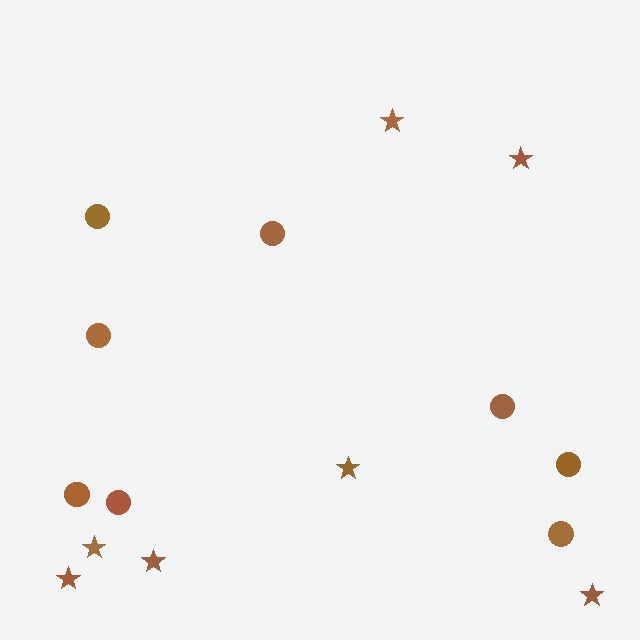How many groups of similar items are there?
There are 2 groups: one group of stars (7) and one group of circles (8).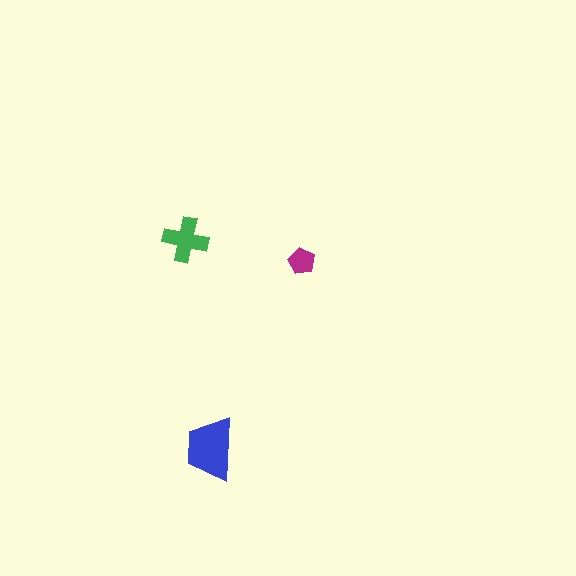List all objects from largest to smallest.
The blue trapezoid, the green cross, the magenta pentagon.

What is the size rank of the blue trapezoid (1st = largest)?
1st.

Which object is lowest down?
The blue trapezoid is bottommost.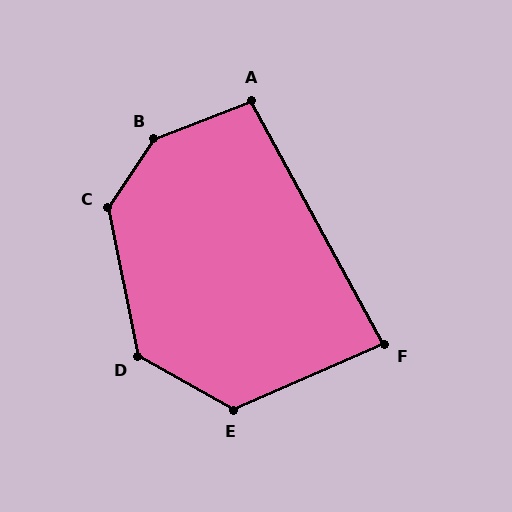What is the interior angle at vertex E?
Approximately 127 degrees (obtuse).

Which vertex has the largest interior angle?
B, at approximately 145 degrees.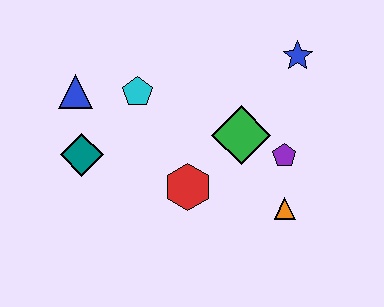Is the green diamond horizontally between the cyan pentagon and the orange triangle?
Yes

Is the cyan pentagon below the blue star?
Yes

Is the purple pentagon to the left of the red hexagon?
No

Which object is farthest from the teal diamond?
The blue star is farthest from the teal diamond.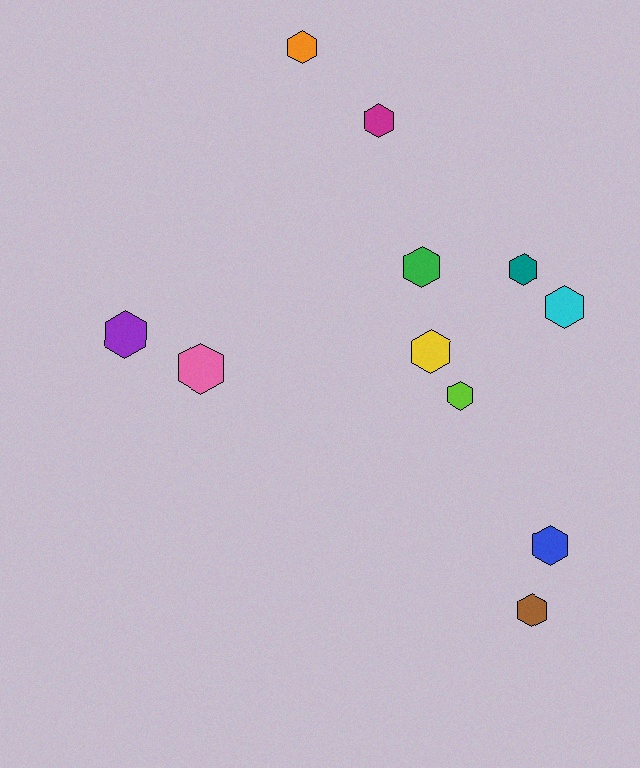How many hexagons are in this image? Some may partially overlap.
There are 11 hexagons.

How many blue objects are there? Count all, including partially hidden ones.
There is 1 blue object.